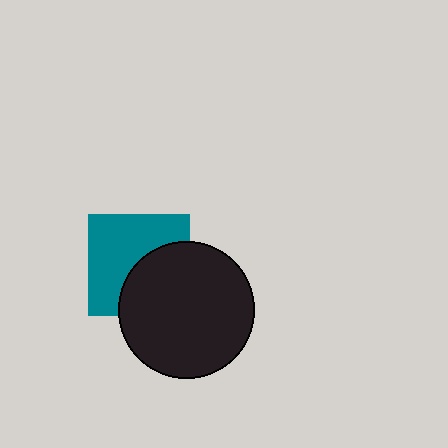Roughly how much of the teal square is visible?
About half of it is visible (roughly 59%).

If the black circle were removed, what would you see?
You would see the complete teal square.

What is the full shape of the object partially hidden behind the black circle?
The partially hidden object is a teal square.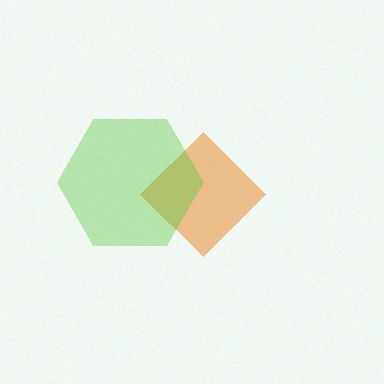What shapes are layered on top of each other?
The layered shapes are: an orange diamond, a lime hexagon.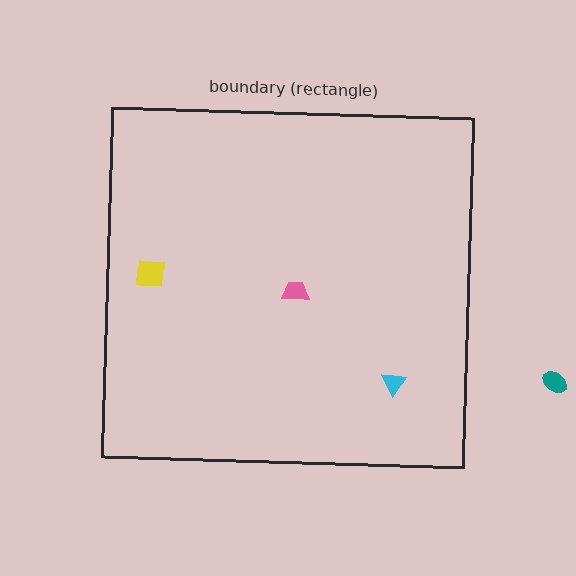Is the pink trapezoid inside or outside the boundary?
Inside.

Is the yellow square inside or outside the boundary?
Inside.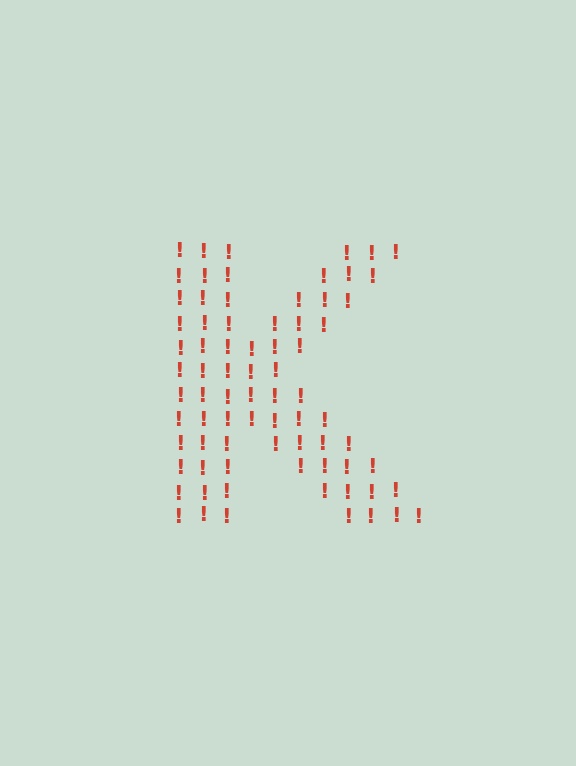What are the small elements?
The small elements are exclamation marks.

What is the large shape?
The large shape is the letter K.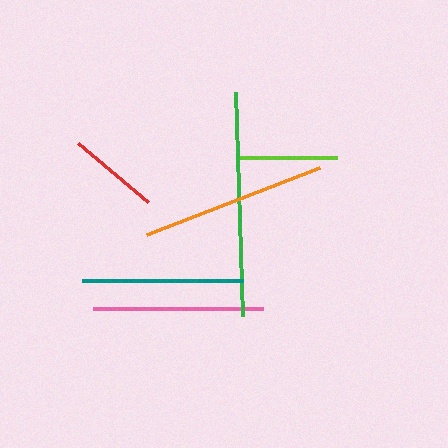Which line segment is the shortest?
The red line is the shortest at approximately 92 pixels.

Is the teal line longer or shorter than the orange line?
The orange line is longer than the teal line.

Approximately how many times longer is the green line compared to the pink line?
The green line is approximately 1.3 times the length of the pink line.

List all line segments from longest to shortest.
From longest to shortest: green, orange, pink, teal, lime, red.